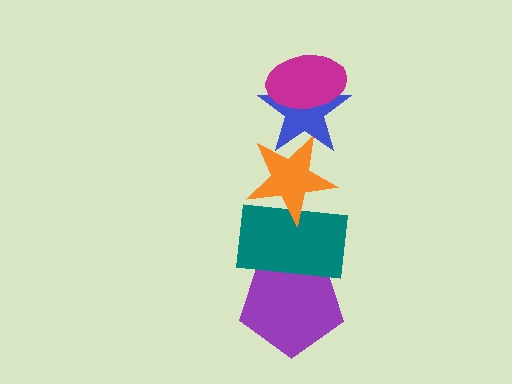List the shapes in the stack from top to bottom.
From top to bottom: the magenta ellipse, the blue star, the orange star, the teal rectangle, the purple pentagon.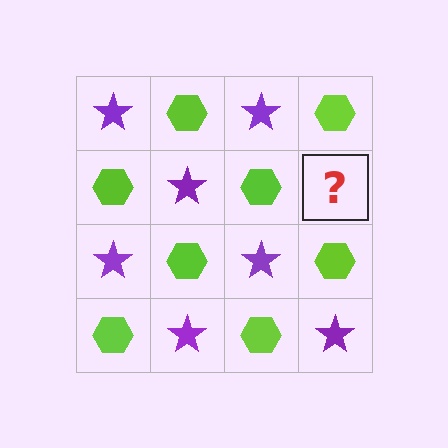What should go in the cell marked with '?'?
The missing cell should contain a purple star.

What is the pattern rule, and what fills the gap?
The rule is that it alternates purple star and lime hexagon in a checkerboard pattern. The gap should be filled with a purple star.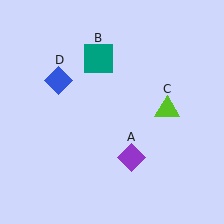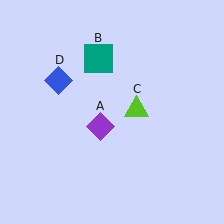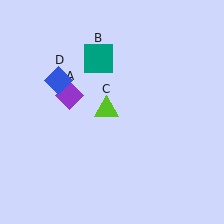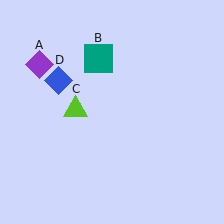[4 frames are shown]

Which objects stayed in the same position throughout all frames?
Teal square (object B) and blue diamond (object D) remained stationary.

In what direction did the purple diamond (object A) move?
The purple diamond (object A) moved up and to the left.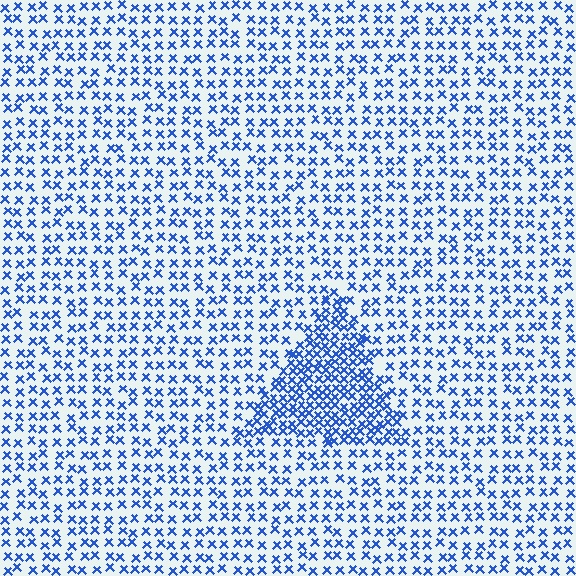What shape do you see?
I see a triangle.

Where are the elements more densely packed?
The elements are more densely packed inside the triangle boundary.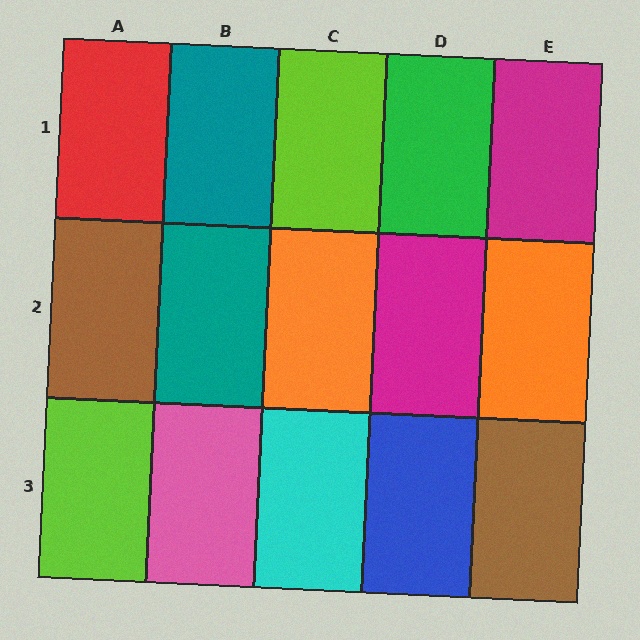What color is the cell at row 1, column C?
Lime.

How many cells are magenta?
2 cells are magenta.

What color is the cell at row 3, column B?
Pink.